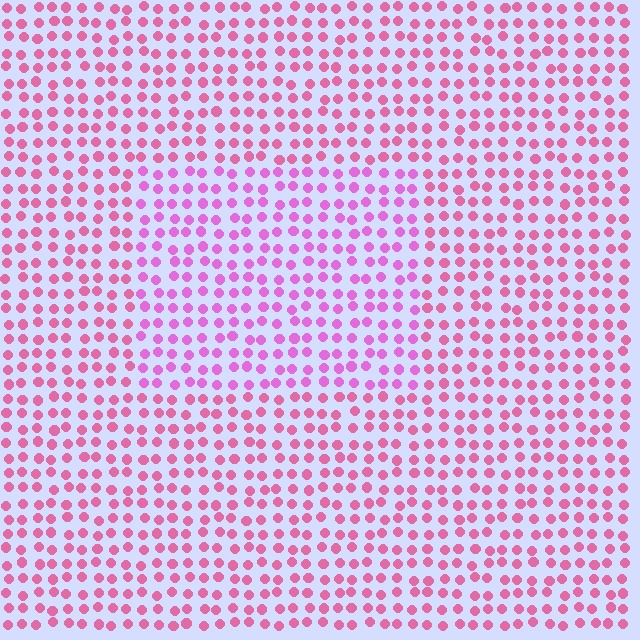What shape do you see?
I see a rectangle.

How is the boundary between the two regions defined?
The boundary is defined purely by a slight shift in hue (about 28 degrees). Spacing, size, and orientation are identical on both sides.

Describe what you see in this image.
The image is filled with small pink elements in a uniform arrangement. A rectangle-shaped region is visible where the elements are tinted to a slightly different hue, forming a subtle color boundary.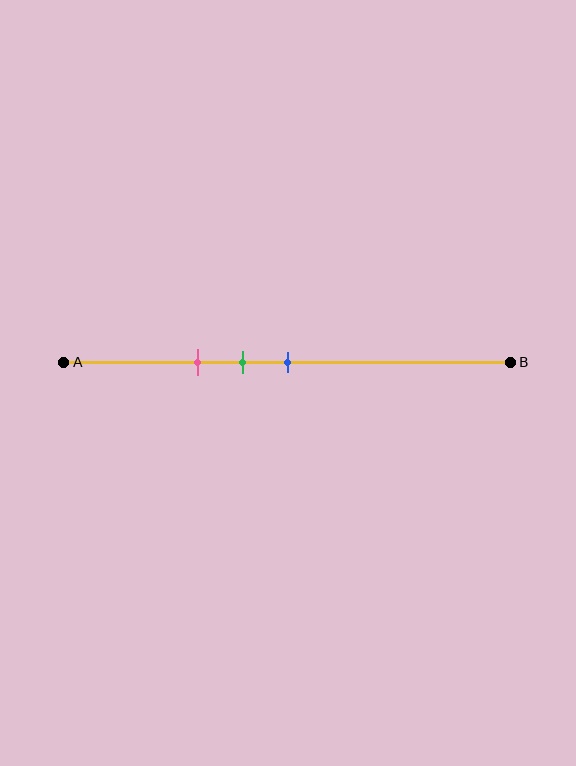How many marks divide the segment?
There are 3 marks dividing the segment.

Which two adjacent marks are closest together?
The green and blue marks are the closest adjacent pair.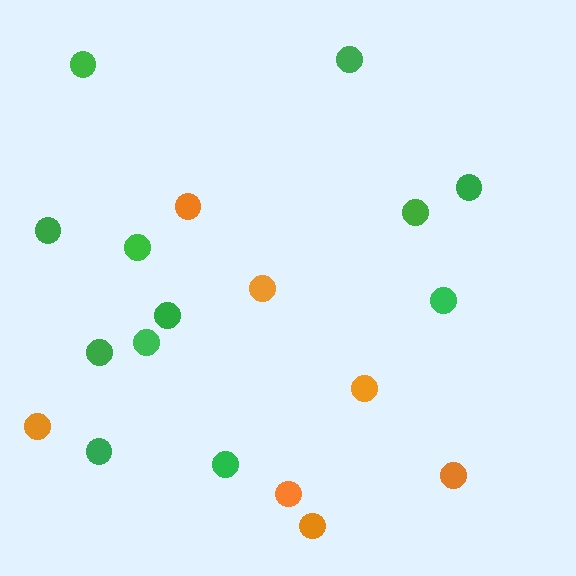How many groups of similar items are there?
There are 2 groups: one group of green circles (12) and one group of orange circles (7).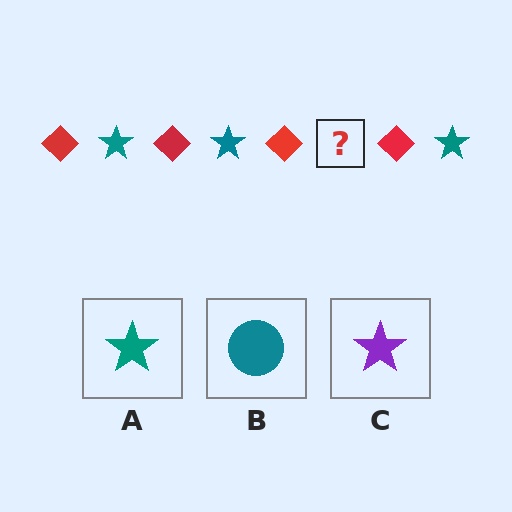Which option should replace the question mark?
Option A.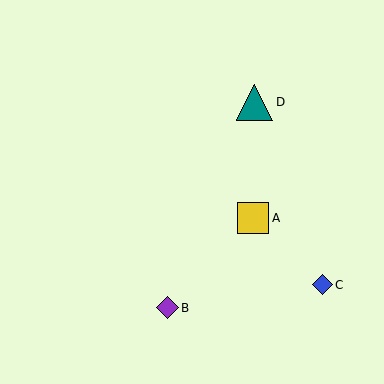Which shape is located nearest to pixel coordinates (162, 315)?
The purple diamond (labeled B) at (168, 308) is nearest to that location.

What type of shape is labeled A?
Shape A is a yellow square.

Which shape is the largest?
The teal triangle (labeled D) is the largest.